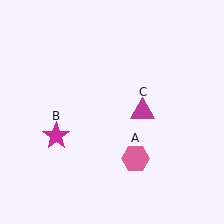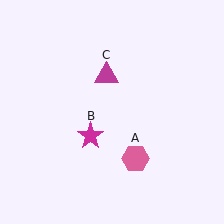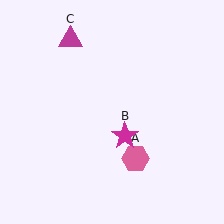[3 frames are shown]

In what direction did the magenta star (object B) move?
The magenta star (object B) moved right.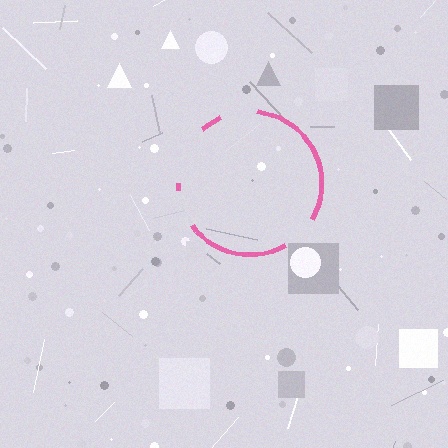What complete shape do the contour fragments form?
The contour fragments form a circle.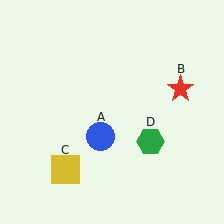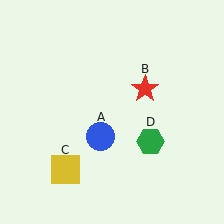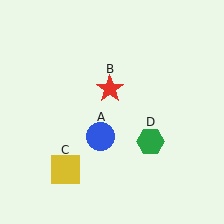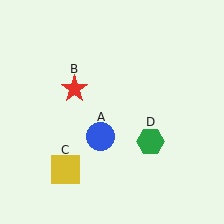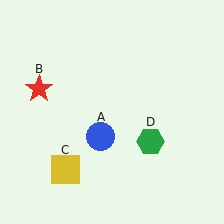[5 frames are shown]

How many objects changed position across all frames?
1 object changed position: red star (object B).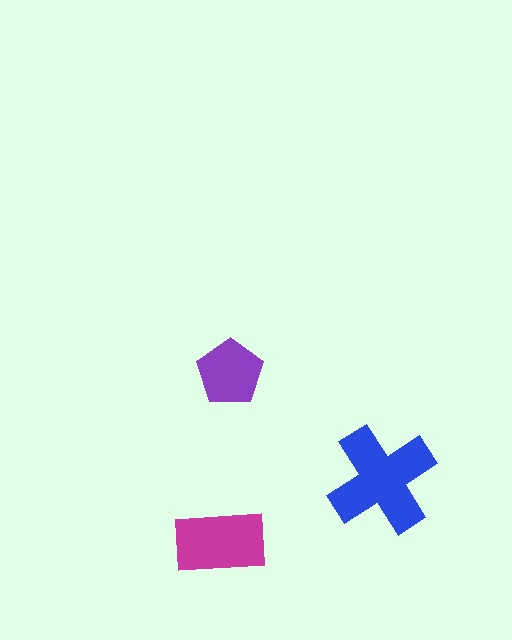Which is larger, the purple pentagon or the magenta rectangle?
The magenta rectangle.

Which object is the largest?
The blue cross.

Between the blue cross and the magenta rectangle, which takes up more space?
The blue cross.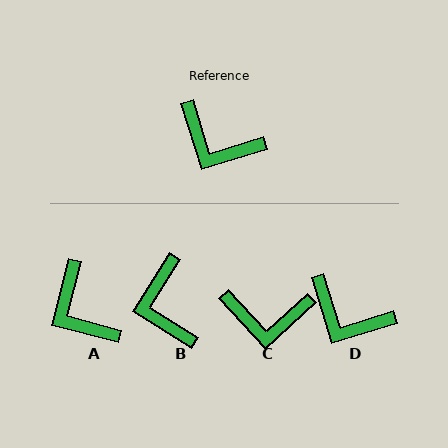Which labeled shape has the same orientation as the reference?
D.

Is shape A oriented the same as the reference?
No, it is off by about 32 degrees.